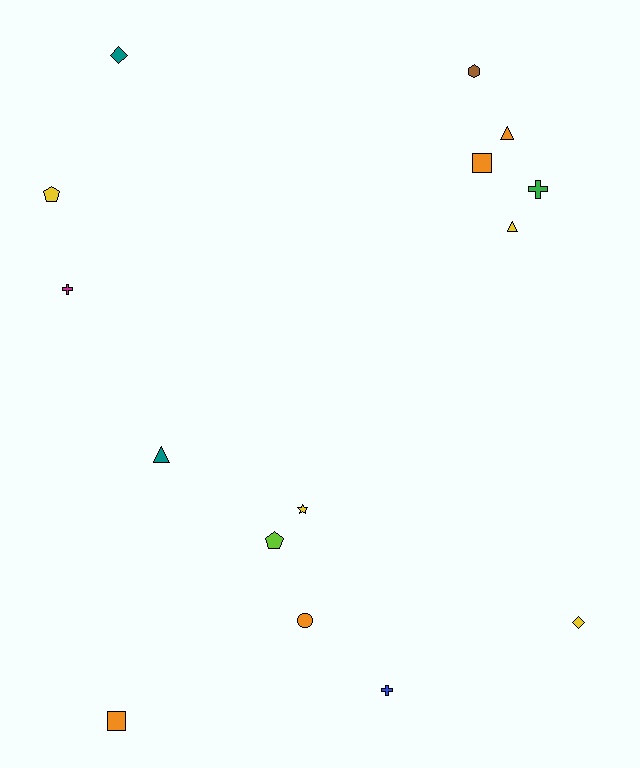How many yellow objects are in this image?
There are 4 yellow objects.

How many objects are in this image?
There are 15 objects.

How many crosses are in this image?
There are 3 crosses.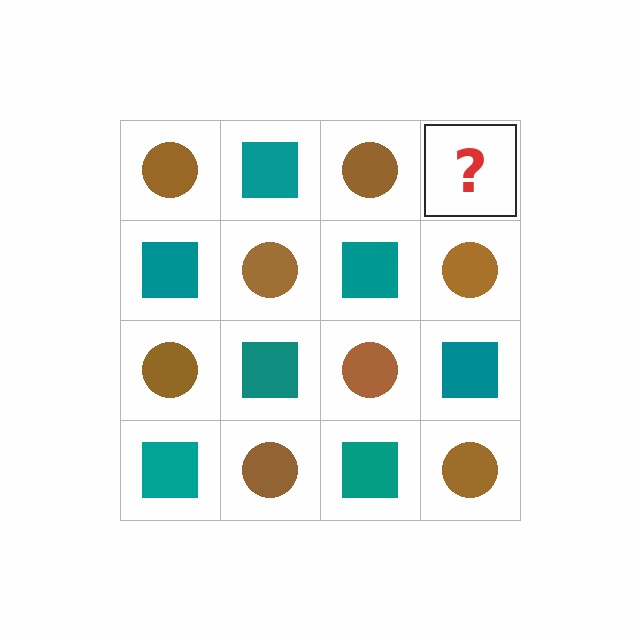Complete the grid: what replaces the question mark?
The question mark should be replaced with a teal square.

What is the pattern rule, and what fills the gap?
The rule is that it alternates brown circle and teal square in a checkerboard pattern. The gap should be filled with a teal square.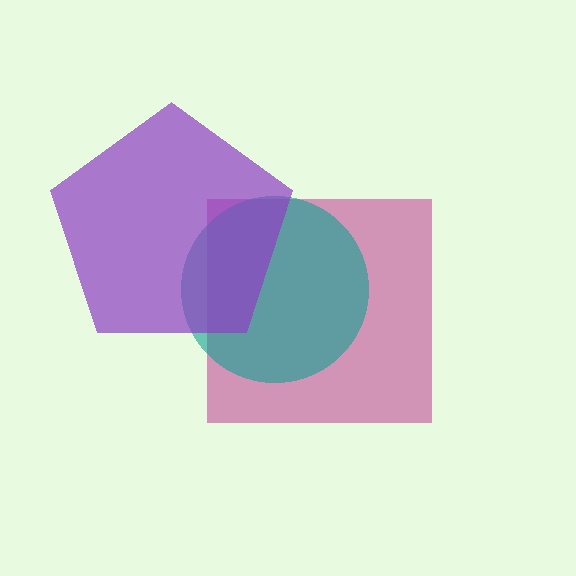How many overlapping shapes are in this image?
There are 3 overlapping shapes in the image.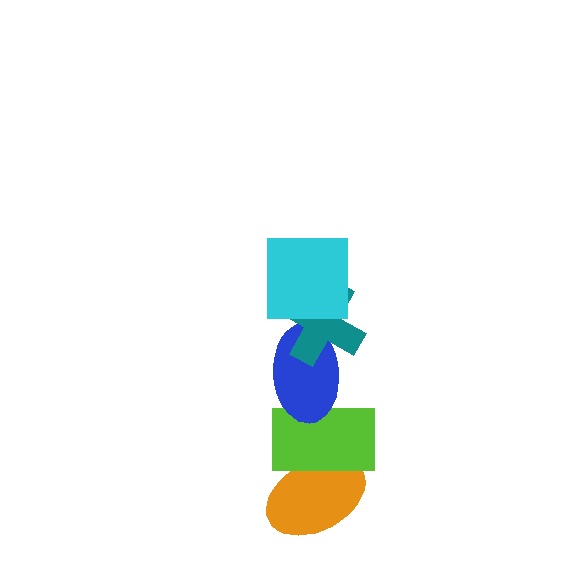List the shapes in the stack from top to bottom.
From top to bottom: the cyan square, the teal cross, the blue ellipse, the lime rectangle, the orange ellipse.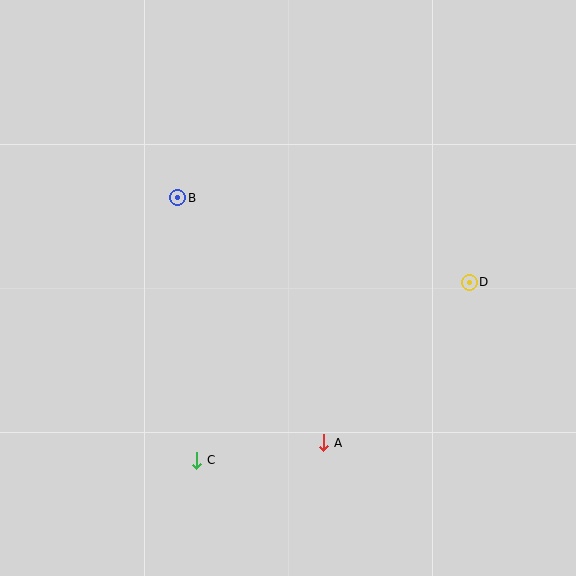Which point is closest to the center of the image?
Point B at (178, 198) is closest to the center.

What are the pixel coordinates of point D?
Point D is at (469, 283).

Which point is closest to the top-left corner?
Point B is closest to the top-left corner.